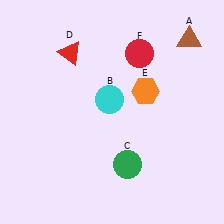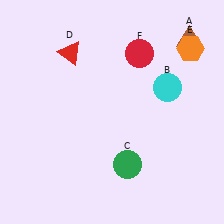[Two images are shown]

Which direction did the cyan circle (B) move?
The cyan circle (B) moved right.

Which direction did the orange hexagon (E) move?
The orange hexagon (E) moved right.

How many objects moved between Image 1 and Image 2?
2 objects moved between the two images.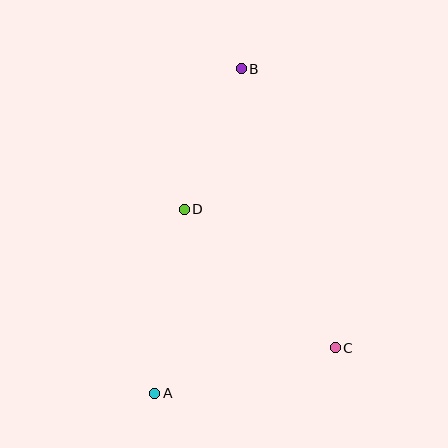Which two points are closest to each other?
Points B and D are closest to each other.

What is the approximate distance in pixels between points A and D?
The distance between A and D is approximately 186 pixels.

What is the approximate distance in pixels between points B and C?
The distance between B and C is approximately 295 pixels.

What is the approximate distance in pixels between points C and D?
The distance between C and D is approximately 205 pixels.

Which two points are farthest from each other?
Points A and B are farthest from each other.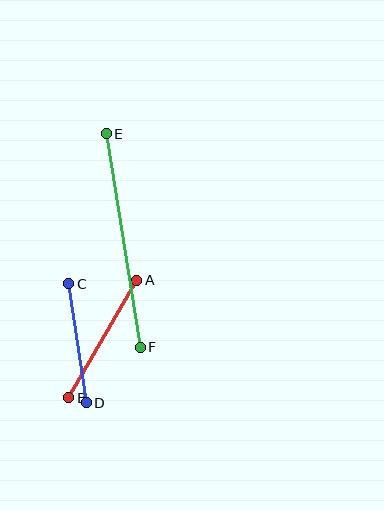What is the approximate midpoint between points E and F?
The midpoint is at approximately (123, 240) pixels.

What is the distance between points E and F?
The distance is approximately 216 pixels.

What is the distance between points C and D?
The distance is approximately 120 pixels.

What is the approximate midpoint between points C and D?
The midpoint is at approximately (78, 343) pixels.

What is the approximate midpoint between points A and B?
The midpoint is at approximately (103, 339) pixels.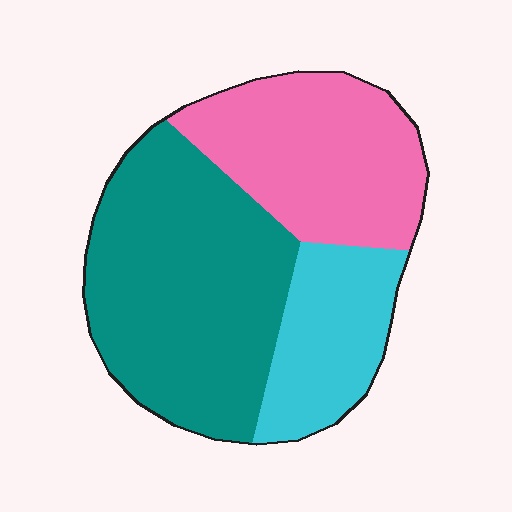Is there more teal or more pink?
Teal.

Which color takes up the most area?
Teal, at roughly 50%.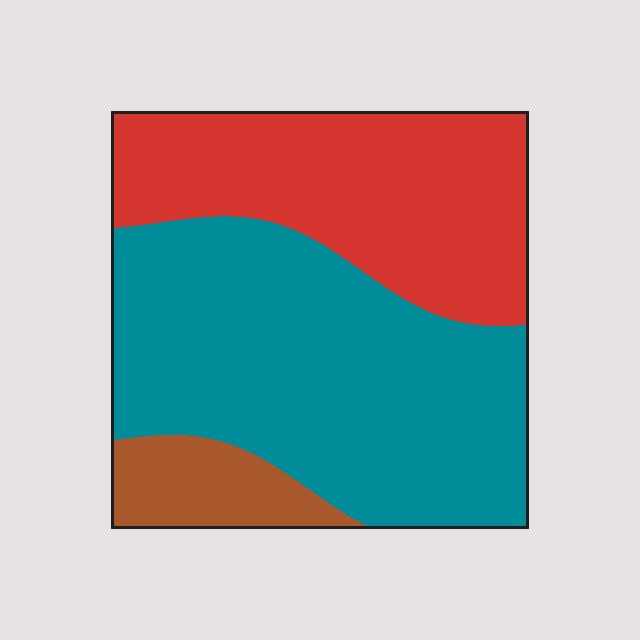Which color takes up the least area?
Brown, at roughly 10%.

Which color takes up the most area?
Teal, at roughly 55%.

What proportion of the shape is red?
Red takes up between a quarter and a half of the shape.